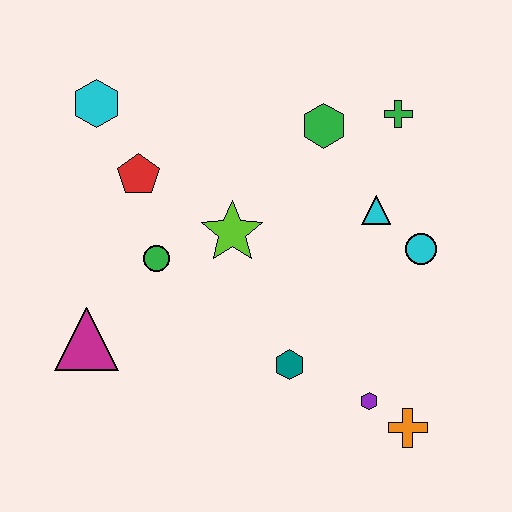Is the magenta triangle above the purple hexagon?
Yes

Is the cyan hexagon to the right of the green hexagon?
No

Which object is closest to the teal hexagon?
The purple hexagon is closest to the teal hexagon.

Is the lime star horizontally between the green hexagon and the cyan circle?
No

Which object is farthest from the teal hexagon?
The cyan hexagon is farthest from the teal hexagon.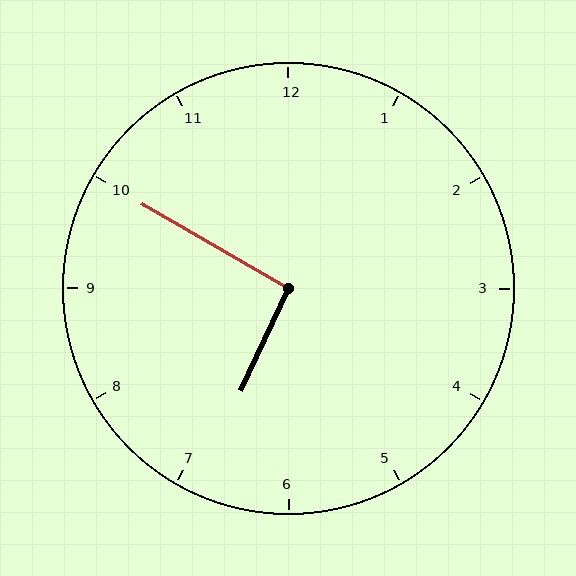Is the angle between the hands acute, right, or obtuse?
It is right.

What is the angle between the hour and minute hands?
Approximately 95 degrees.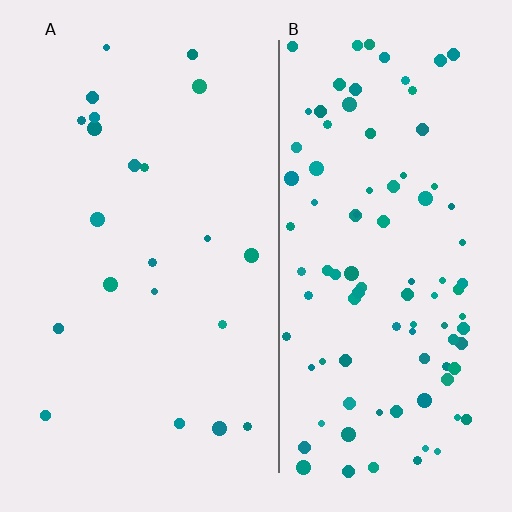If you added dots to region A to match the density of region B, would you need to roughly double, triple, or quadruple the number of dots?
Approximately quadruple.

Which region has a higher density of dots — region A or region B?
B (the right).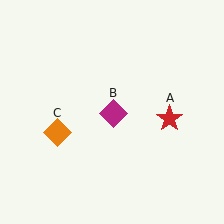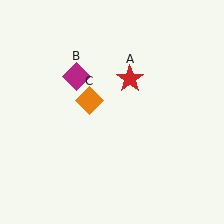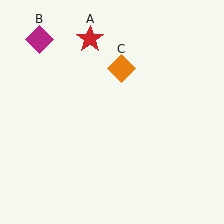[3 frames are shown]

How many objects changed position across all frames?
3 objects changed position: red star (object A), magenta diamond (object B), orange diamond (object C).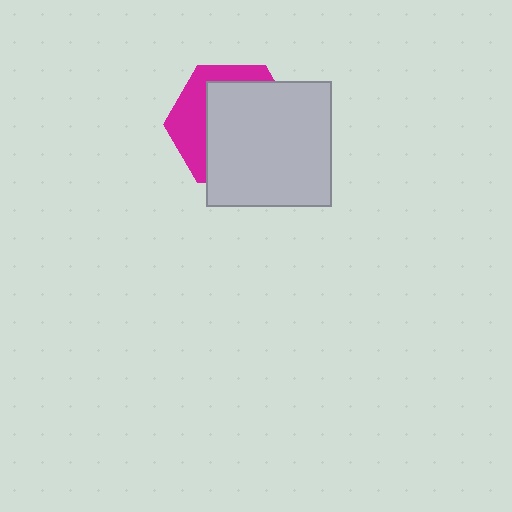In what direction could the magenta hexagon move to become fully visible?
The magenta hexagon could move toward the upper-left. That would shift it out from behind the light gray square entirely.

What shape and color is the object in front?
The object in front is a light gray square.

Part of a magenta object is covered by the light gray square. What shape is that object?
It is a hexagon.